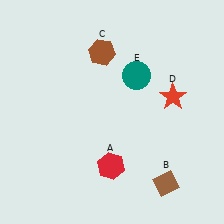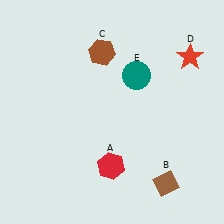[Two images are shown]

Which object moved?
The red star (D) moved up.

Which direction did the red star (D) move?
The red star (D) moved up.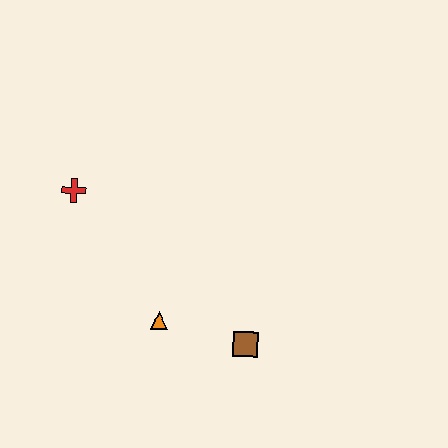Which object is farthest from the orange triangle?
The red cross is farthest from the orange triangle.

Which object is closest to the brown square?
The orange triangle is closest to the brown square.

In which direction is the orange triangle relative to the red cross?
The orange triangle is below the red cross.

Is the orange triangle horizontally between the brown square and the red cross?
Yes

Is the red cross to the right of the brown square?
No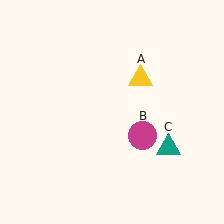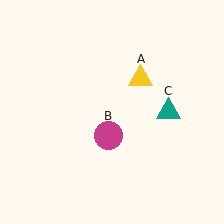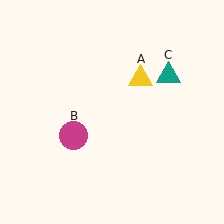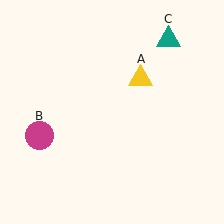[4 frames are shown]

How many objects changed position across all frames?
2 objects changed position: magenta circle (object B), teal triangle (object C).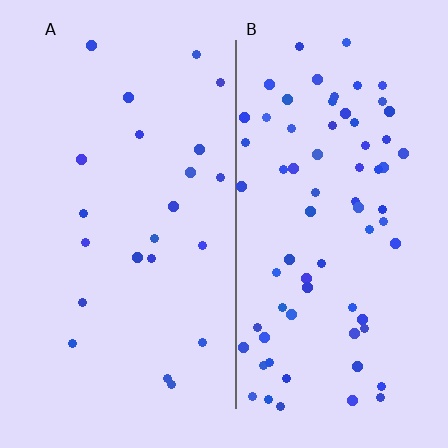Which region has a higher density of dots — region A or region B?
B (the right).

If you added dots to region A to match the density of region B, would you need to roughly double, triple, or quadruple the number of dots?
Approximately triple.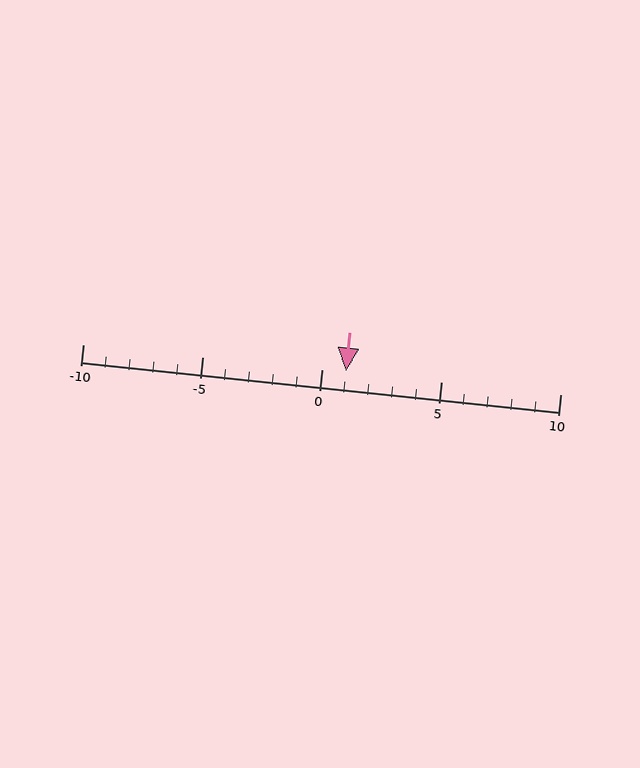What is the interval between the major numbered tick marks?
The major tick marks are spaced 5 units apart.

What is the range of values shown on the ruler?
The ruler shows values from -10 to 10.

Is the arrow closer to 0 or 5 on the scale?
The arrow is closer to 0.